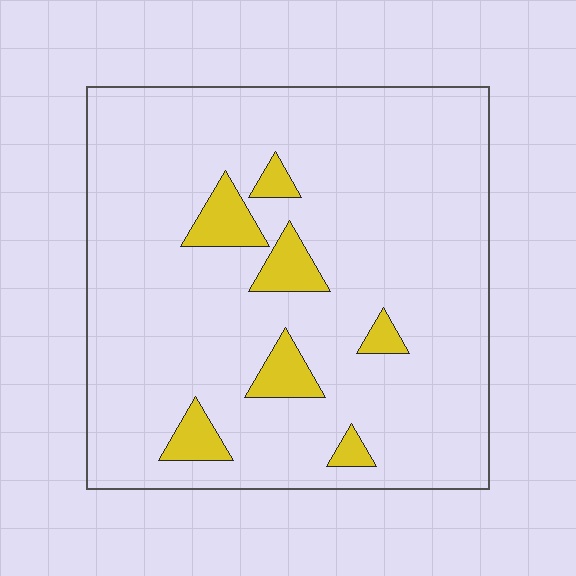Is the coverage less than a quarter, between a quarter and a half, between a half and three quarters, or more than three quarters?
Less than a quarter.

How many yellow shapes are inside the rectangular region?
7.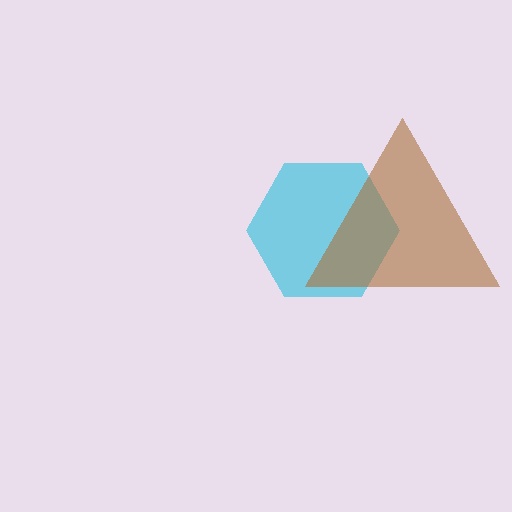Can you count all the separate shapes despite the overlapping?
Yes, there are 2 separate shapes.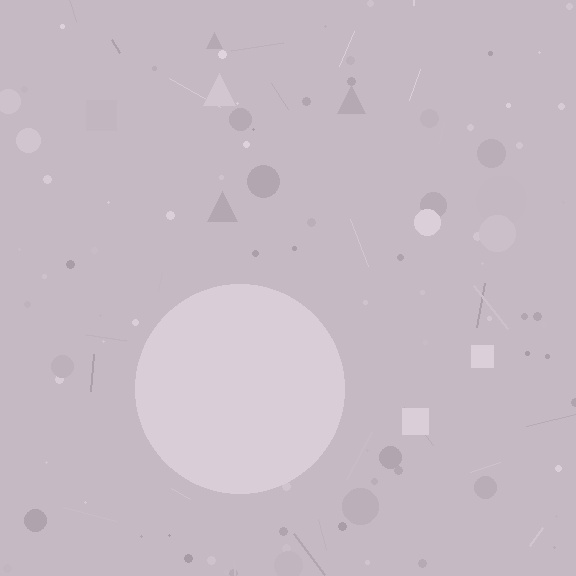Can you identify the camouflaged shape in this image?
The camouflaged shape is a circle.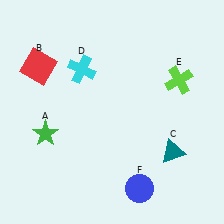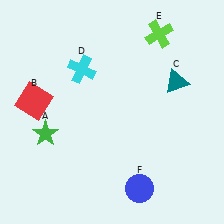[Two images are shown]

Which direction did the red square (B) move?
The red square (B) moved down.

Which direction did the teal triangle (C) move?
The teal triangle (C) moved up.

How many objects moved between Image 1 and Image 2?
3 objects moved between the two images.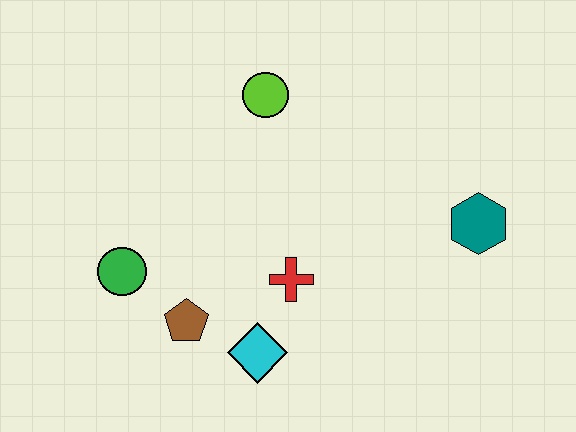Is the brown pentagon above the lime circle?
No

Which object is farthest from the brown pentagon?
The teal hexagon is farthest from the brown pentagon.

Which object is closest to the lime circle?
The red cross is closest to the lime circle.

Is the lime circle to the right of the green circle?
Yes